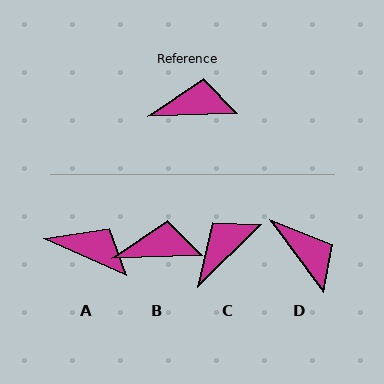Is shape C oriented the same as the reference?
No, it is off by about 43 degrees.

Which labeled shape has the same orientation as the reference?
B.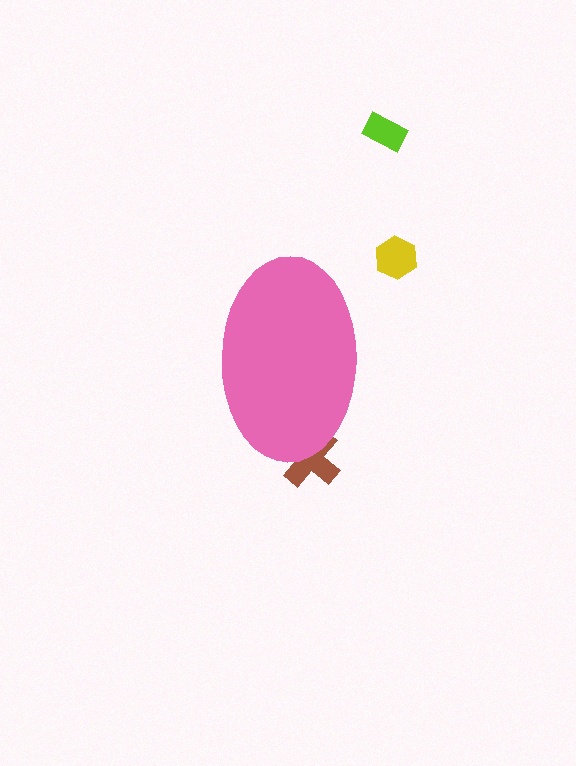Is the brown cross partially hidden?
Yes, the brown cross is partially hidden behind the pink ellipse.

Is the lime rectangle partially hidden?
No, the lime rectangle is fully visible.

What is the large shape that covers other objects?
A pink ellipse.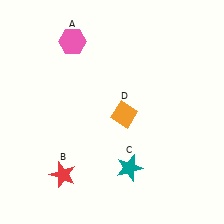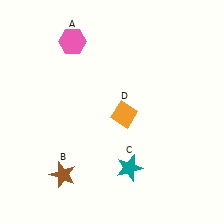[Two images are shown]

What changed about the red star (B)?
In Image 1, B is red. In Image 2, it changed to brown.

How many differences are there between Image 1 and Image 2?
There is 1 difference between the two images.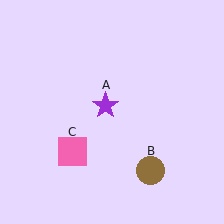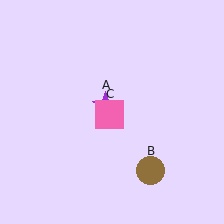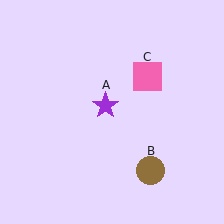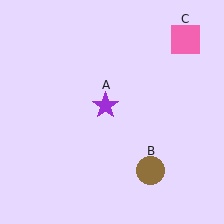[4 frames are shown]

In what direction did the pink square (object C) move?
The pink square (object C) moved up and to the right.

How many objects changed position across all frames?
1 object changed position: pink square (object C).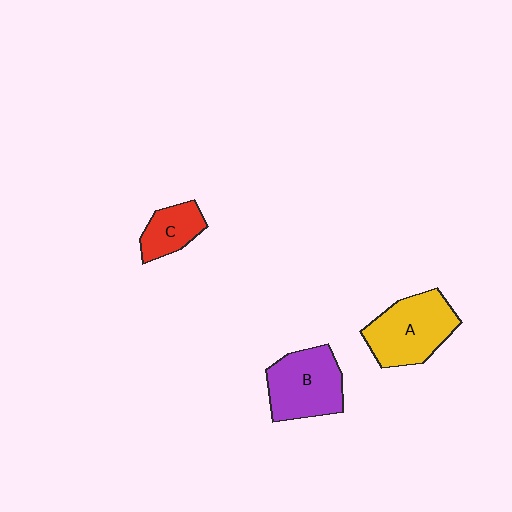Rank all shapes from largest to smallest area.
From largest to smallest: A (yellow), B (purple), C (red).